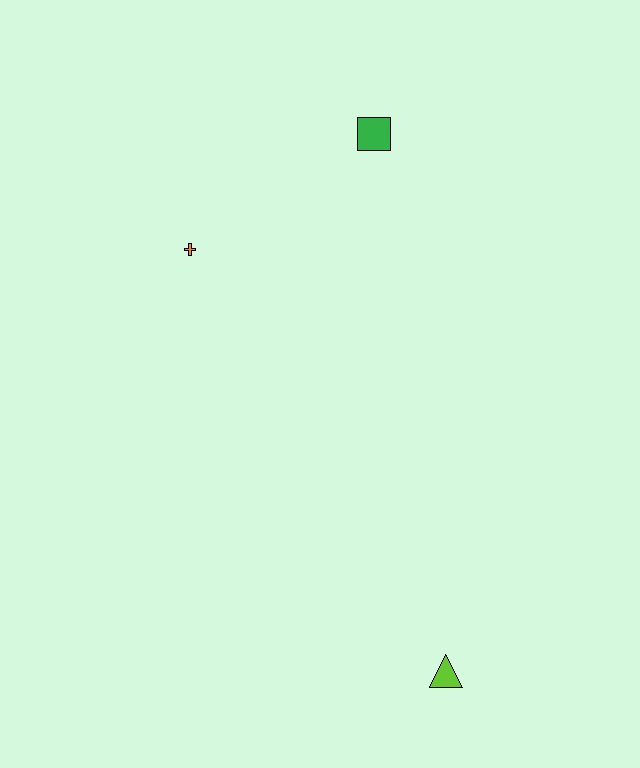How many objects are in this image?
There are 3 objects.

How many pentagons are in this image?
There are no pentagons.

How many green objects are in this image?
There is 1 green object.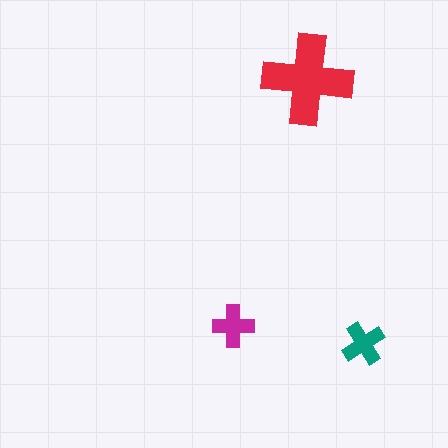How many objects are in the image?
There are 3 objects in the image.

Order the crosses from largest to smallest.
the red one, the teal one, the magenta one.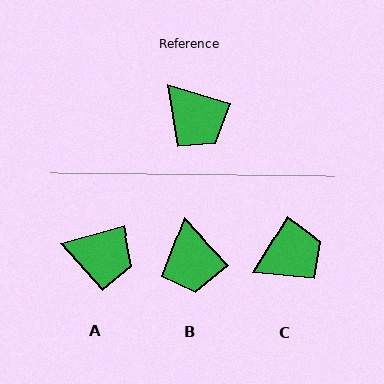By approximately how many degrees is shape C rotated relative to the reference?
Approximately 76 degrees counter-clockwise.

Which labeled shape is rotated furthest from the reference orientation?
C, about 76 degrees away.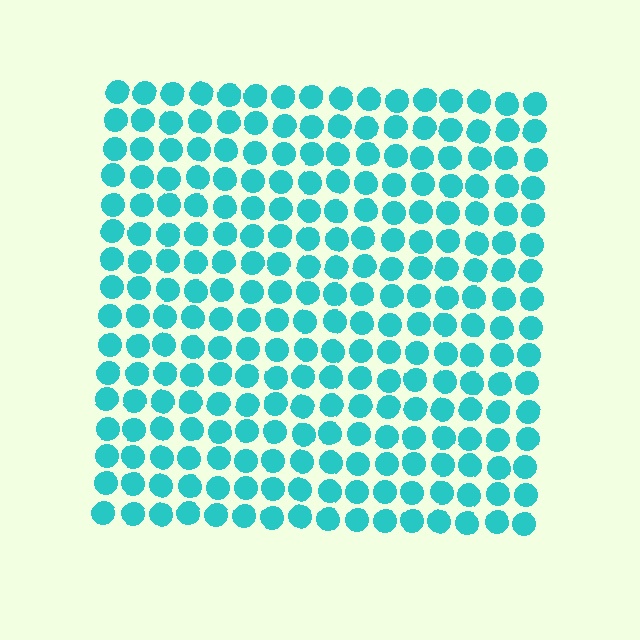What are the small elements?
The small elements are circles.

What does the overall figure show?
The overall figure shows a square.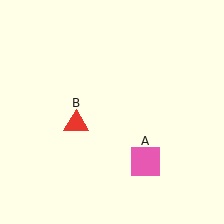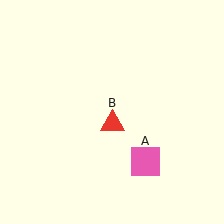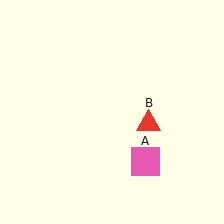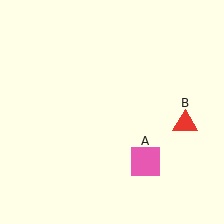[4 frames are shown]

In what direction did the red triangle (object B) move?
The red triangle (object B) moved right.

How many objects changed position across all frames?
1 object changed position: red triangle (object B).